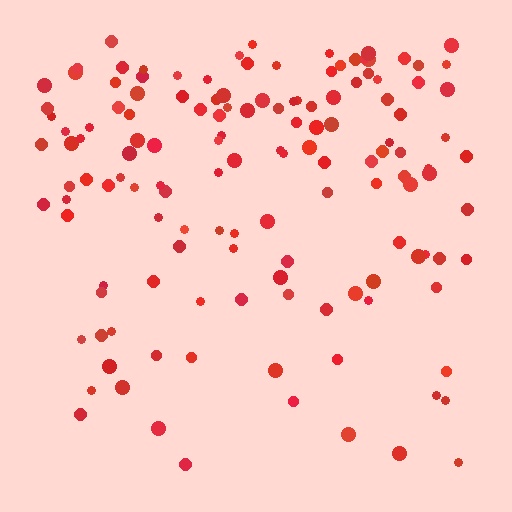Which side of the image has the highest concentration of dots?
The top.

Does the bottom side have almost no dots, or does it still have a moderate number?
Still a moderate number, just noticeably fewer than the top.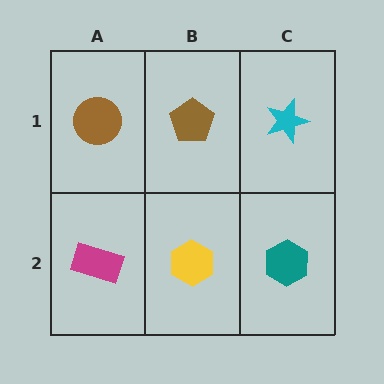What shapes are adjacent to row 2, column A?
A brown circle (row 1, column A), a yellow hexagon (row 2, column B).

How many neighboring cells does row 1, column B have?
3.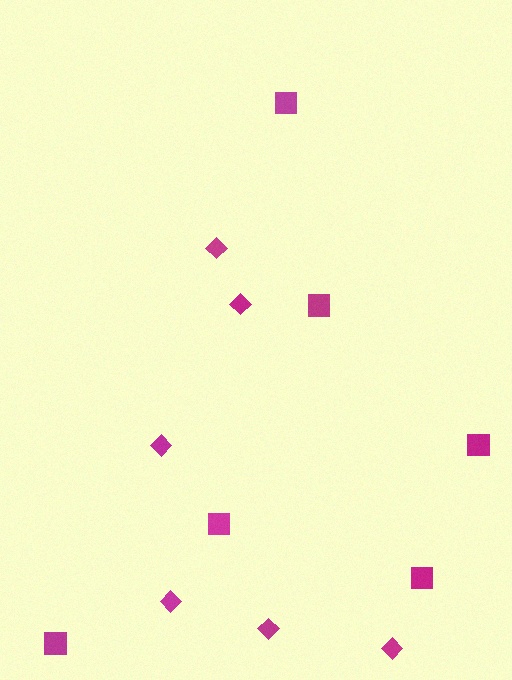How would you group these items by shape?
There are 2 groups: one group of diamonds (6) and one group of squares (6).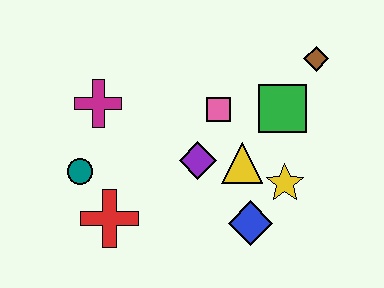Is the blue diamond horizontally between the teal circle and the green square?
Yes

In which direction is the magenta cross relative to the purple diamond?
The magenta cross is to the left of the purple diamond.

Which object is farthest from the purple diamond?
The brown diamond is farthest from the purple diamond.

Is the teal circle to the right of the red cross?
No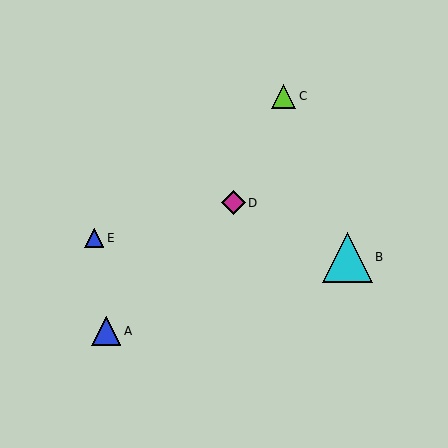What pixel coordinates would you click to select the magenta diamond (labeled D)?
Click at (233, 203) to select the magenta diamond D.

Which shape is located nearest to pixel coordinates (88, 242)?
The blue triangle (labeled E) at (94, 238) is nearest to that location.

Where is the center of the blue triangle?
The center of the blue triangle is at (94, 238).